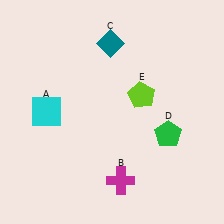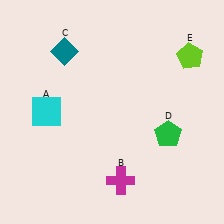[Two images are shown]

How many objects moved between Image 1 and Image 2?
2 objects moved between the two images.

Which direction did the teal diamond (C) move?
The teal diamond (C) moved left.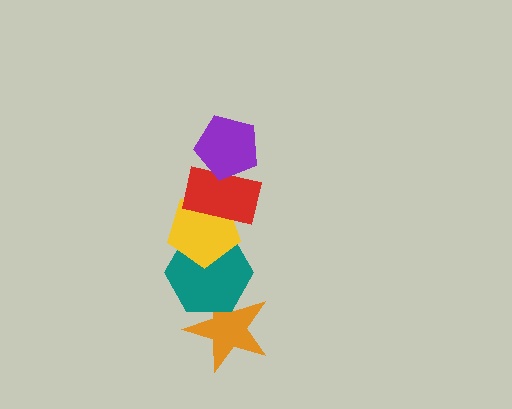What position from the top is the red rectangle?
The red rectangle is 2nd from the top.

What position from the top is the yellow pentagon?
The yellow pentagon is 3rd from the top.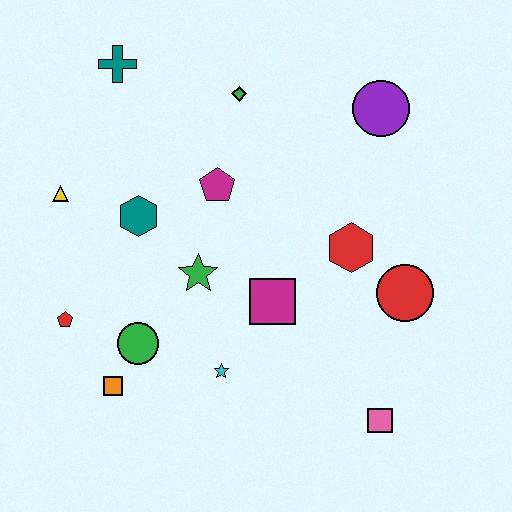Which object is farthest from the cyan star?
The teal cross is farthest from the cyan star.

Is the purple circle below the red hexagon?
No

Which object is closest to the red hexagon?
The red circle is closest to the red hexagon.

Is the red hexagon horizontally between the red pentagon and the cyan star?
No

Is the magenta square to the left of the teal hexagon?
No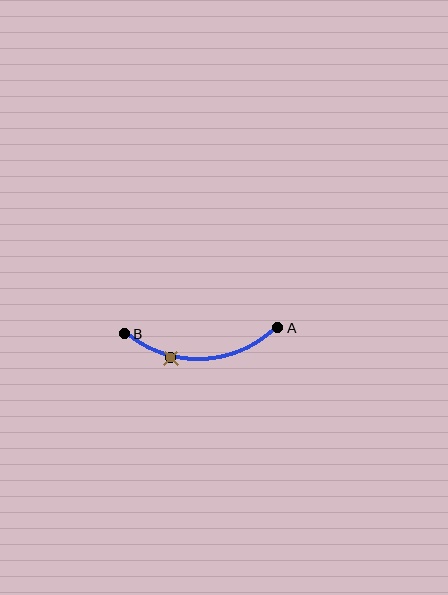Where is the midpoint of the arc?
The arc midpoint is the point on the curve farthest from the straight line joining A and B. It sits below that line.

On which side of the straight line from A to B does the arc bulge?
The arc bulges below the straight line connecting A and B.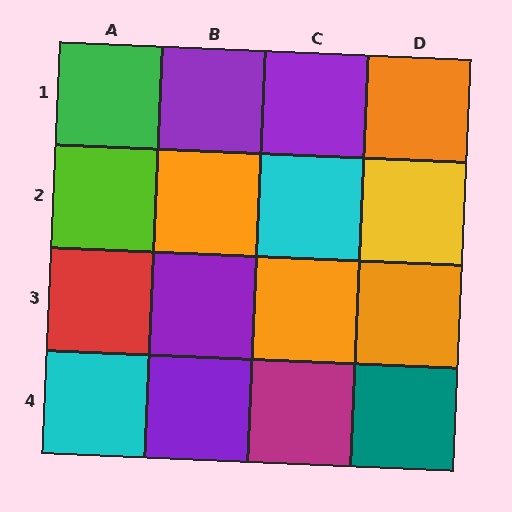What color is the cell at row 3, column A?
Red.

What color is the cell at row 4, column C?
Magenta.